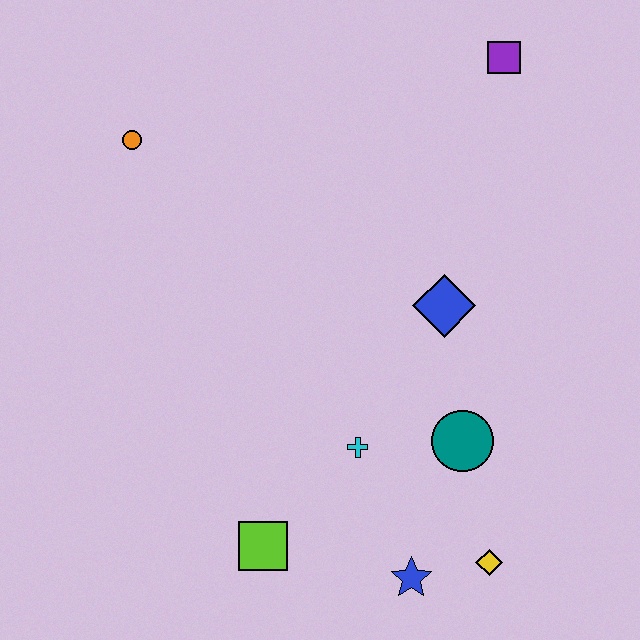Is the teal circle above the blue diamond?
No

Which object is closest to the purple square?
The blue diamond is closest to the purple square.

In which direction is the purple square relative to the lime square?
The purple square is above the lime square.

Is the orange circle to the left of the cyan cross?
Yes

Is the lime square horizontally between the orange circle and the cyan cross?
Yes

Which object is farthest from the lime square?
The purple square is farthest from the lime square.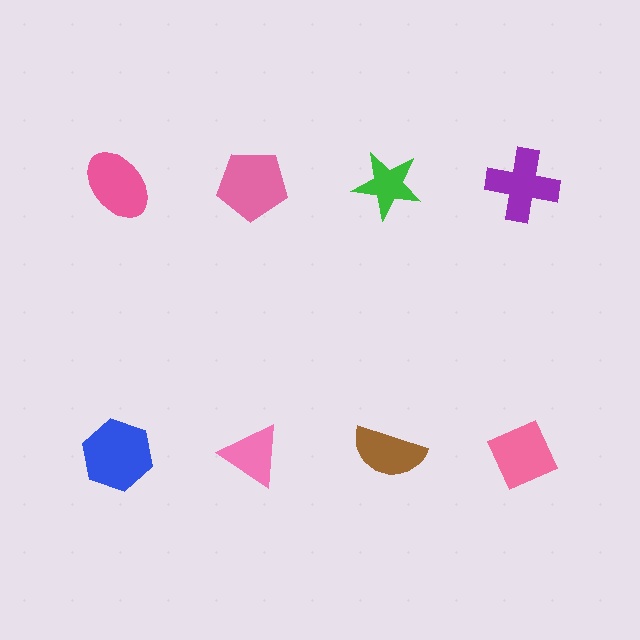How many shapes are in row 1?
4 shapes.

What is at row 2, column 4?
A pink diamond.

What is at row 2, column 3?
A brown semicircle.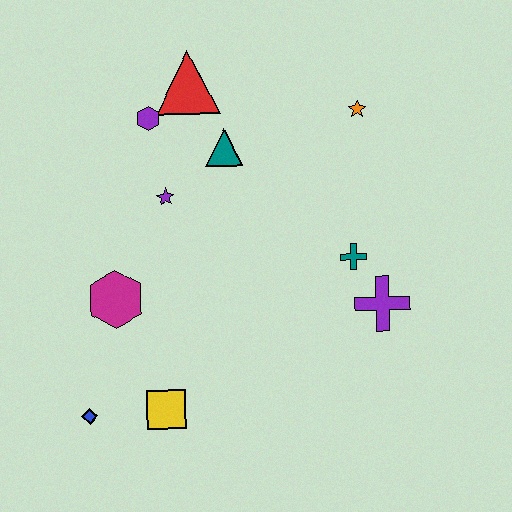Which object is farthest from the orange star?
The blue diamond is farthest from the orange star.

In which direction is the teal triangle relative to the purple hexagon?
The teal triangle is to the right of the purple hexagon.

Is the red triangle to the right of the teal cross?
No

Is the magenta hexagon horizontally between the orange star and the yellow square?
No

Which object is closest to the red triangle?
The purple hexagon is closest to the red triangle.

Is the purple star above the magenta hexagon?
Yes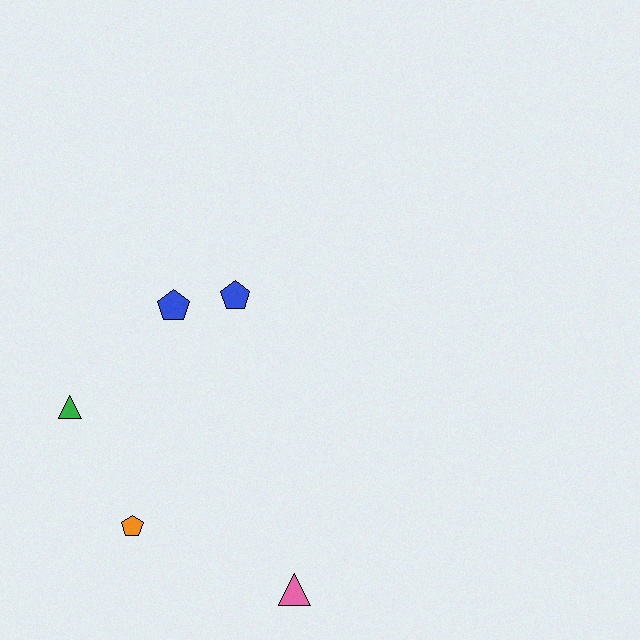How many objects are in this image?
There are 5 objects.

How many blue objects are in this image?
There are 2 blue objects.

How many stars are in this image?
There are no stars.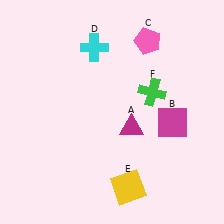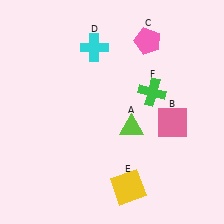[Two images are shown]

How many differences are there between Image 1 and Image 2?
There are 2 differences between the two images.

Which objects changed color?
A changed from magenta to lime. B changed from magenta to pink.